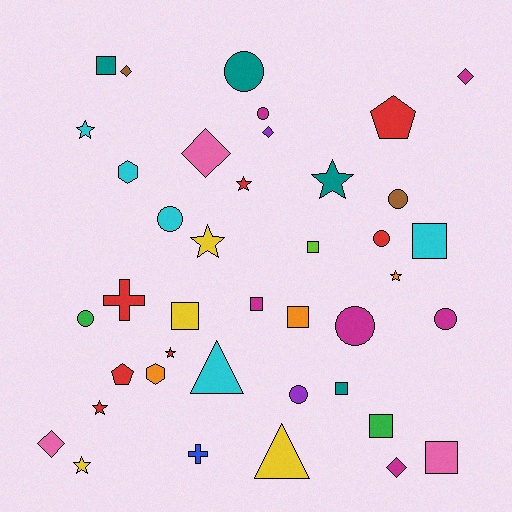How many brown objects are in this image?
There are 2 brown objects.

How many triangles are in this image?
There are 2 triangles.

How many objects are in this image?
There are 40 objects.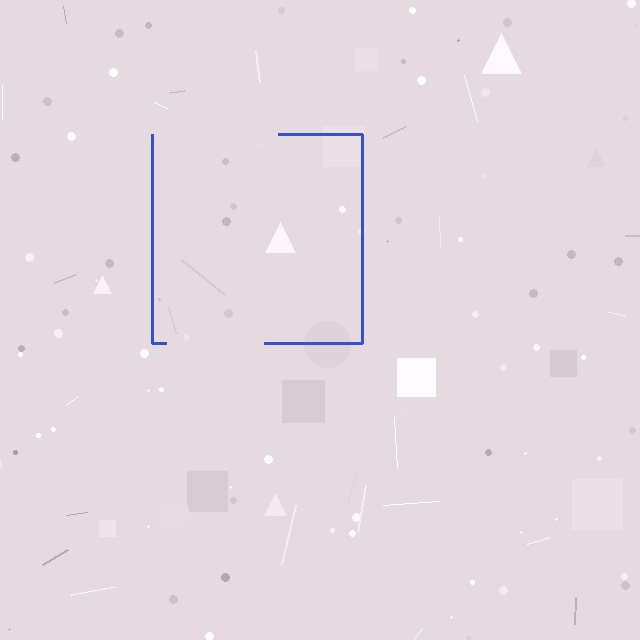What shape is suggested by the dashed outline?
The dashed outline suggests a square.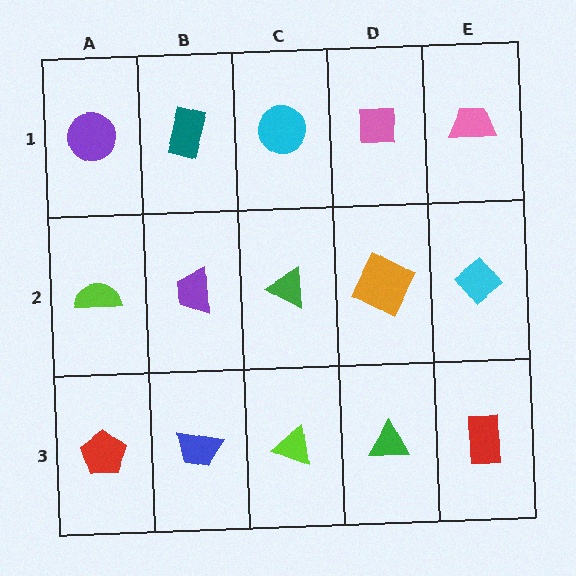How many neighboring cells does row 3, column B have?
3.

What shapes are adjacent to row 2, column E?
A pink trapezoid (row 1, column E), a red rectangle (row 3, column E), an orange square (row 2, column D).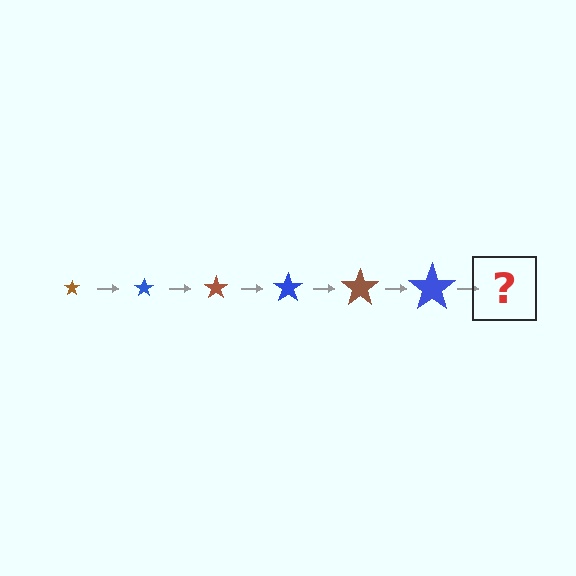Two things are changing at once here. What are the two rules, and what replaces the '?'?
The two rules are that the star grows larger each step and the color cycles through brown and blue. The '?' should be a brown star, larger than the previous one.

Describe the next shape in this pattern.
It should be a brown star, larger than the previous one.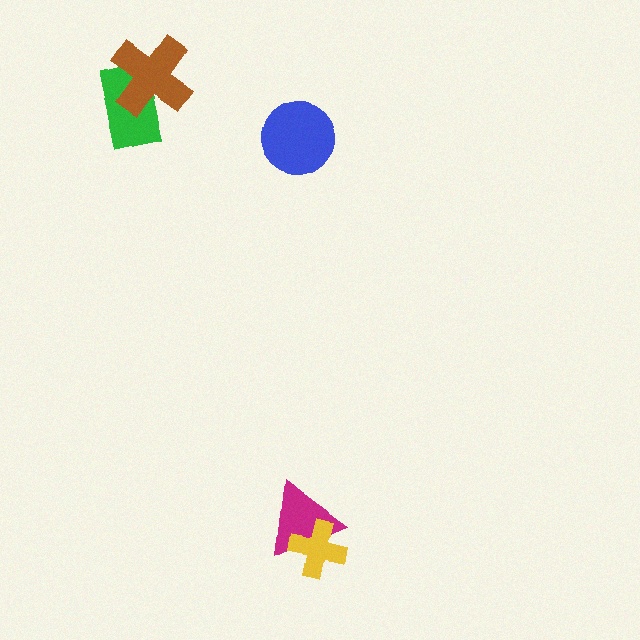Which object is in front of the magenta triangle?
The yellow cross is in front of the magenta triangle.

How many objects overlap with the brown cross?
1 object overlaps with the brown cross.